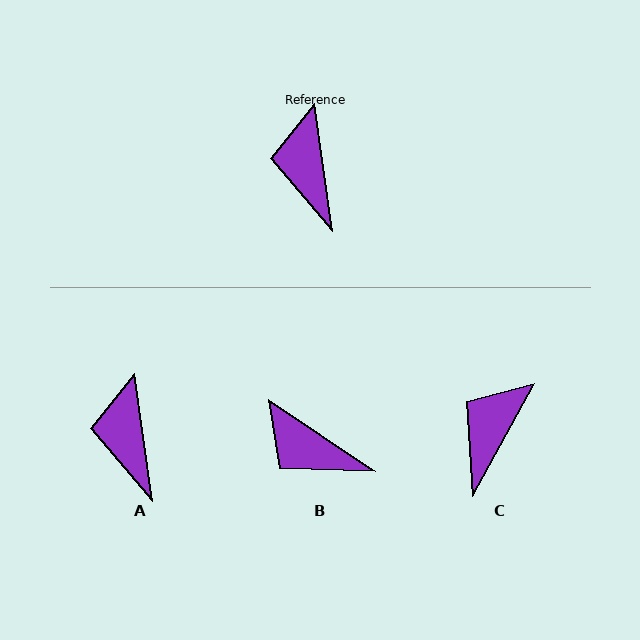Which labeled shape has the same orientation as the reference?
A.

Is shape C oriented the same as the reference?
No, it is off by about 36 degrees.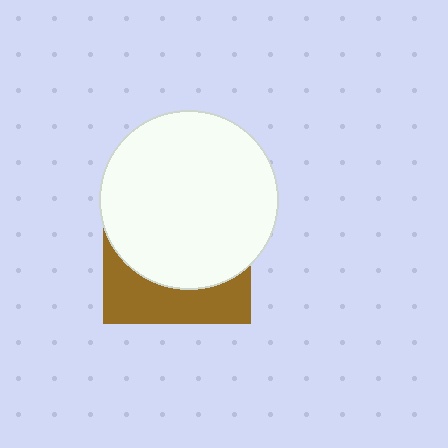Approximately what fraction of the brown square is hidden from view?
Roughly 68% of the brown square is hidden behind the white circle.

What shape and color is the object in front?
The object in front is a white circle.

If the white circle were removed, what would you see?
You would see the complete brown square.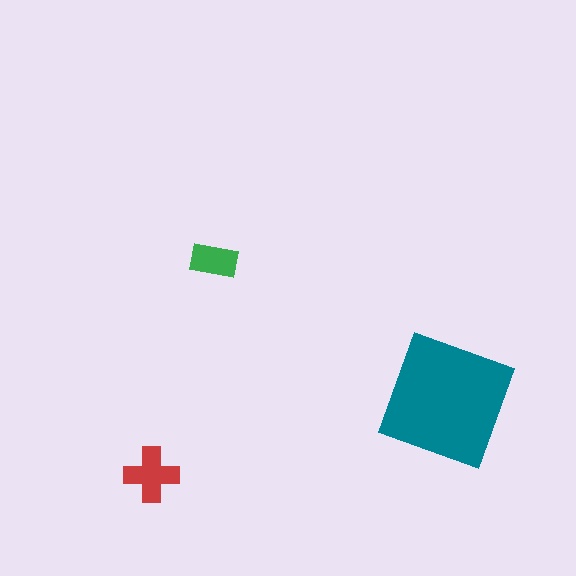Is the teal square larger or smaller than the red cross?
Larger.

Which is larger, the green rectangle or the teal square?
The teal square.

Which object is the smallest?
The green rectangle.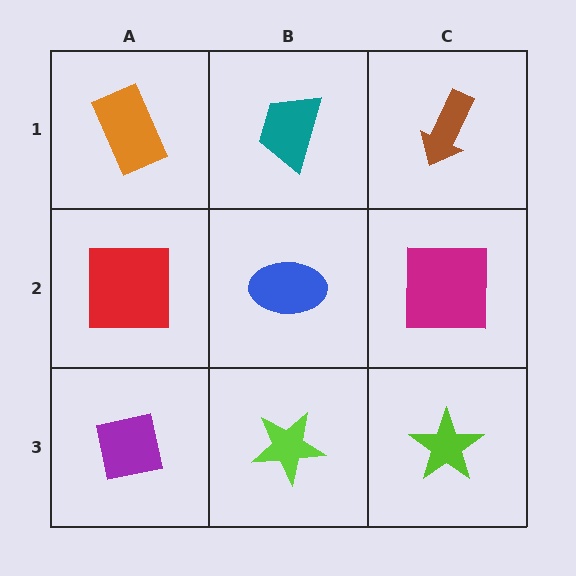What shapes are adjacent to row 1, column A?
A red square (row 2, column A), a teal trapezoid (row 1, column B).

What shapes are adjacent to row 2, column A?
An orange rectangle (row 1, column A), a purple square (row 3, column A), a blue ellipse (row 2, column B).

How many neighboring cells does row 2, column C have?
3.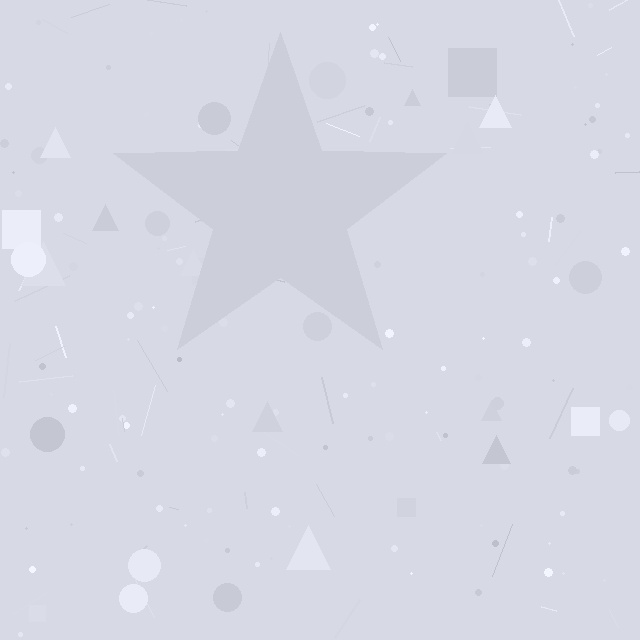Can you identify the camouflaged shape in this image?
The camouflaged shape is a star.